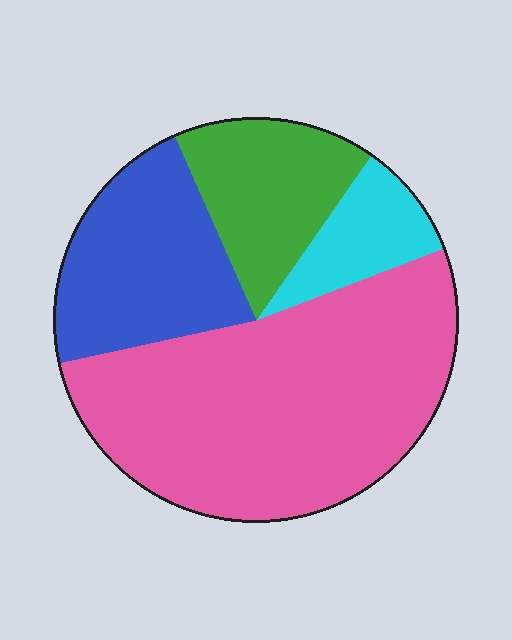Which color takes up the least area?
Cyan, at roughly 10%.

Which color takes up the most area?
Pink, at roughly 50%.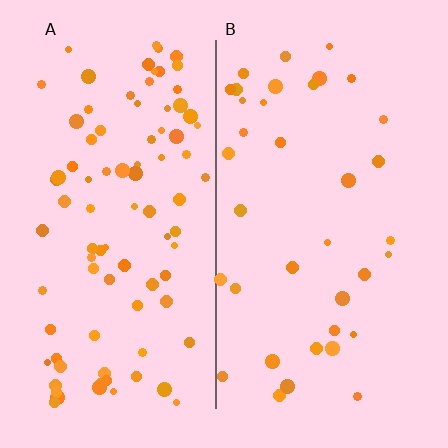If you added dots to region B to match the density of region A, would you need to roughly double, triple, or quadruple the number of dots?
Approximately double.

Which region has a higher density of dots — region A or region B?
A (the left).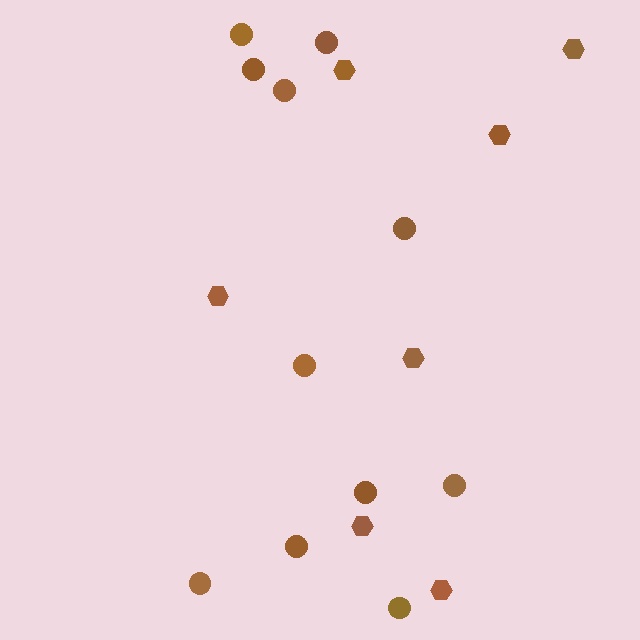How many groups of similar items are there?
There are 2 groups: one group of circles (11) and one group of hexagons (7).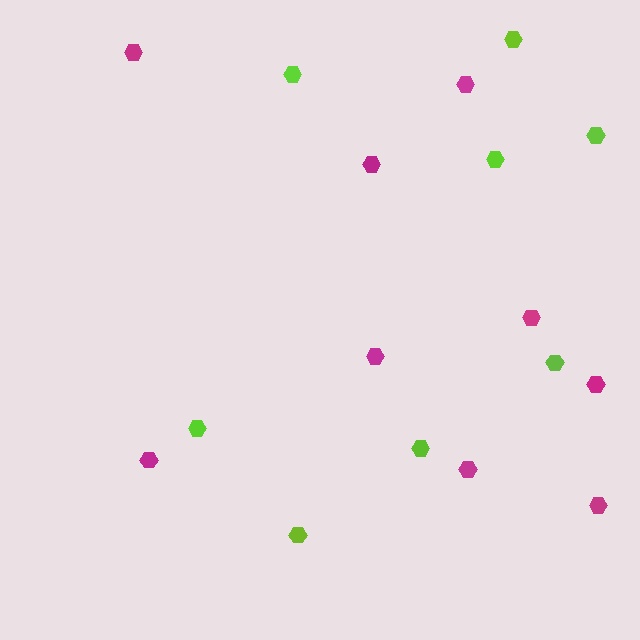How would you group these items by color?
There are 2 groups: one group of lime hexagons (8) and one group of magenta hexagons (9).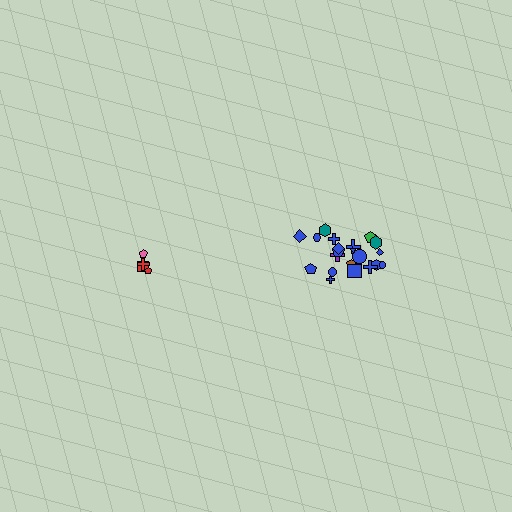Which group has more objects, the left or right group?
The right group.